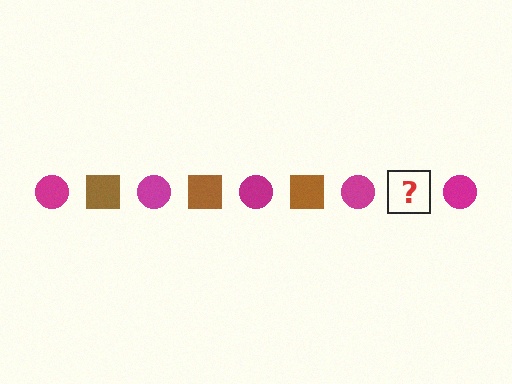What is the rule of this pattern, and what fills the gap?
The rule is that the pattern alternates between magenta circle and brown square. The gap should be filled with a brown square.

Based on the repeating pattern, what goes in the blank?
The blank should be a brown square.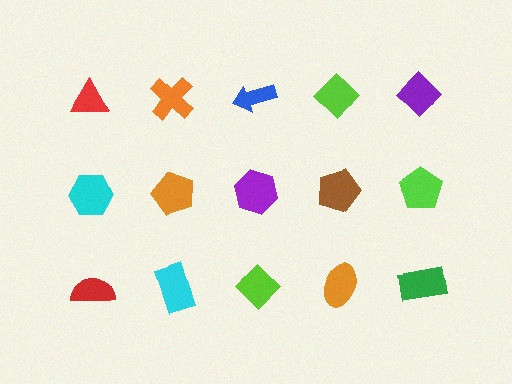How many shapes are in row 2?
5 shapes.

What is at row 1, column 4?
A lime diamond.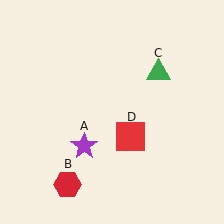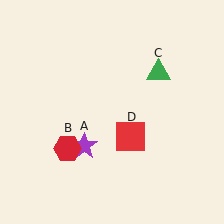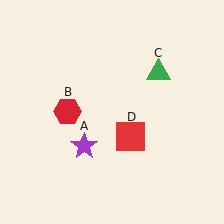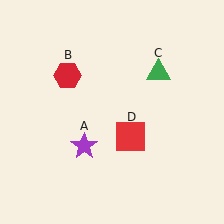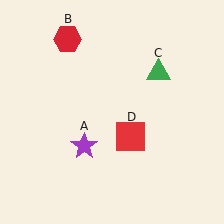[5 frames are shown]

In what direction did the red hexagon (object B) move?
The red hexagon (object B) moved up.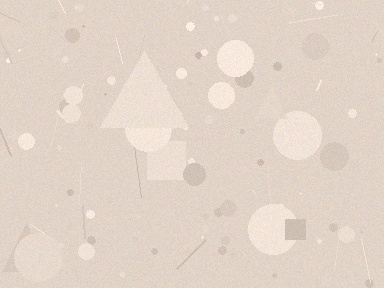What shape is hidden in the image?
A triangle is hidden in the image.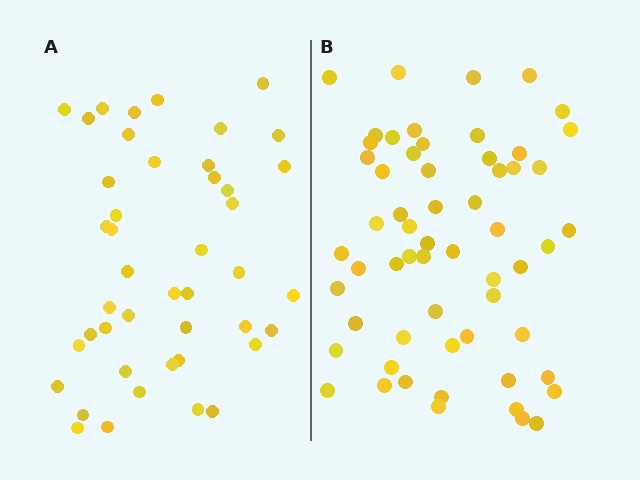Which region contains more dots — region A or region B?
Region B (the right region) has more dots.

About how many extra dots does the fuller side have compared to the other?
Region B has approximately 15 more dots than region A.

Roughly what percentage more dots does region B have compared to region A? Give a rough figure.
About 35% more.